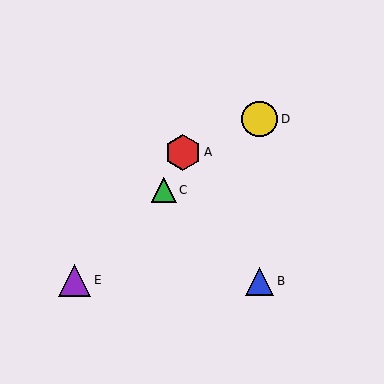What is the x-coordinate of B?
Object B is at x≈260.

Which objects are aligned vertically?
Objects B, D are aligned vertically.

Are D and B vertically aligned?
Yes, both are at x≈260.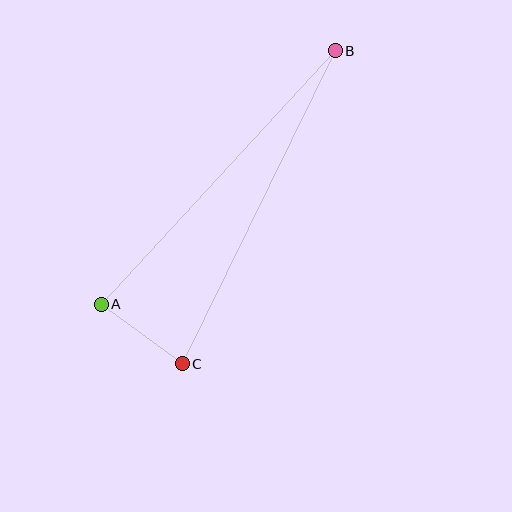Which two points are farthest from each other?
Points B and C are farthest from each other.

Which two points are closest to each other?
Points A and C are closest to each other.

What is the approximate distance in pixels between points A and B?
The distance between A and B is approximately 345 pixels.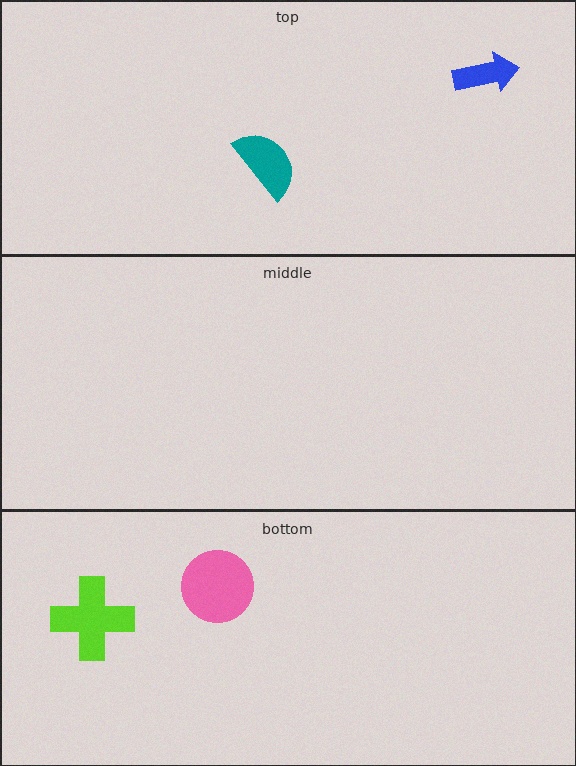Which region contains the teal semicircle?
The top region.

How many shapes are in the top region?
2.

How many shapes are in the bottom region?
2.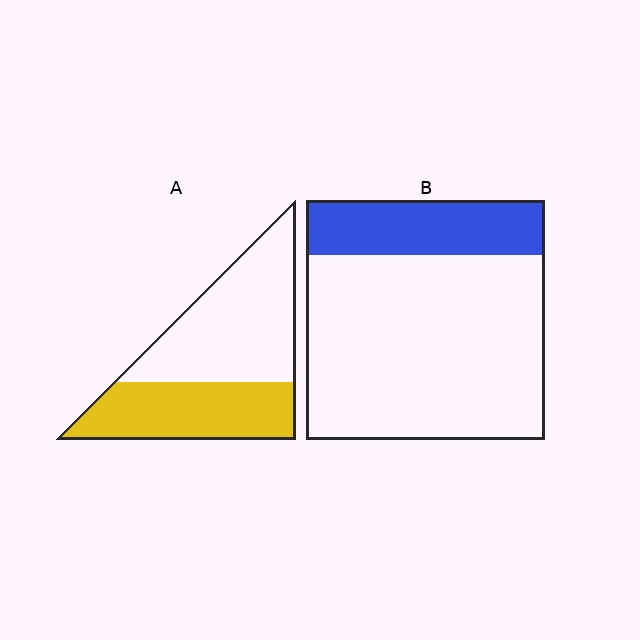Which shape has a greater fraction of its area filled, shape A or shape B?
Shape A.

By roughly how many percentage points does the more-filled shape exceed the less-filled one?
By roughly 20 percentage points (A over B).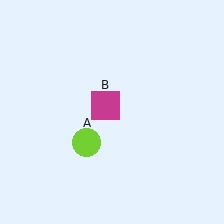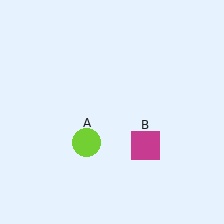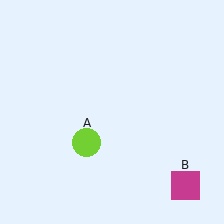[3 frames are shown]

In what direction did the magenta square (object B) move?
The magenta square (object B) moved down and to the right.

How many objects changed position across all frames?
1 object changed position: magenta square (object B).